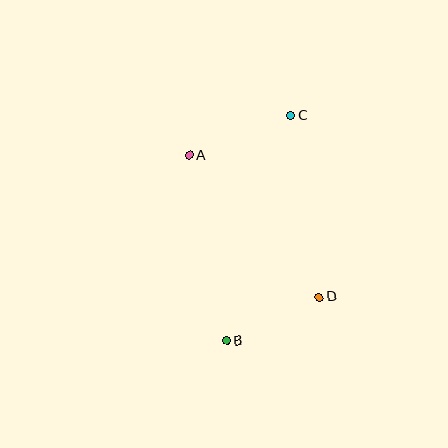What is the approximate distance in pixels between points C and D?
The distance between C and D is approximately 184 pixels.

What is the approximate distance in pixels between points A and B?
The distance between A and B is approximately 189 pixels.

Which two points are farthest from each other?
Points B and C are farthest from each other.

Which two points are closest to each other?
Points B and D are closest to each other.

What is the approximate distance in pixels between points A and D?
The distance between A and D is approximately 192 pixels.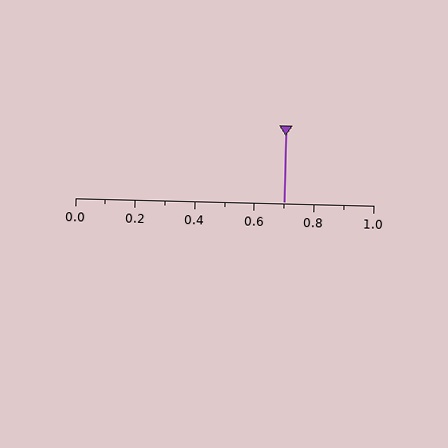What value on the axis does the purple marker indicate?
The marker indicates approximately 0.7.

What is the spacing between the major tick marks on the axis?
The major ticks are spaced 0.2 apart.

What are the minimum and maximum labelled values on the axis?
The axis runs from 0.0 to 1.0.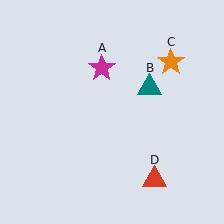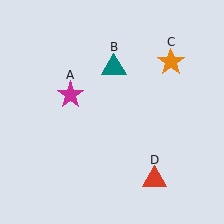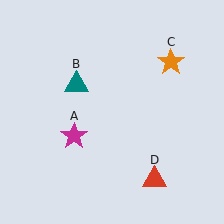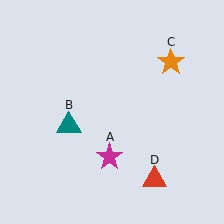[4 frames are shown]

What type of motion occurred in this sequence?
The magenta star (object A), teal triangle (object B) rotated counterclockwise around the center of the scene.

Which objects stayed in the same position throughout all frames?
Orange star (object C) and red triangle (object D) remained stationary.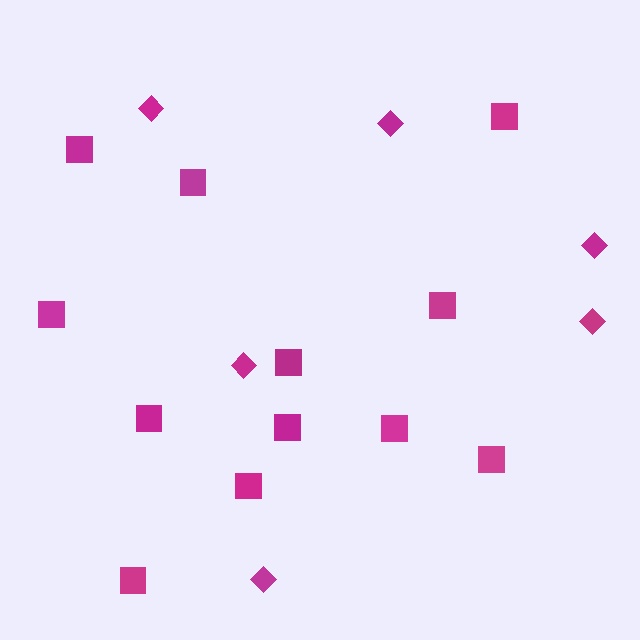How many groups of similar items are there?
There are 2 groups: one group of diamonds (6) and one group of squares (12).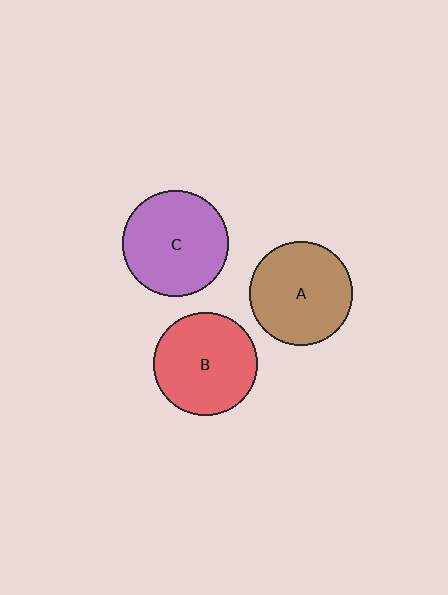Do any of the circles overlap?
No, none of the circles overlap.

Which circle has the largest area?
Circle C (purple).